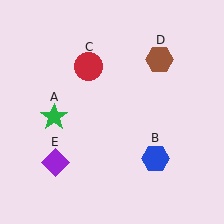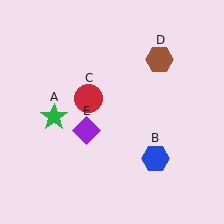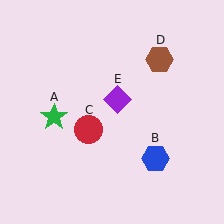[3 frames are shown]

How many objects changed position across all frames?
2 objects changed position: red circle (object C), purple diamond (object E).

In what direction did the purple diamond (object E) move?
The purple diamond (object E) moved up and to the right.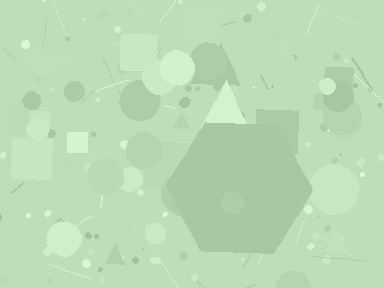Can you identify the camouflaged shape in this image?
The camouflaged shape is a hexagon.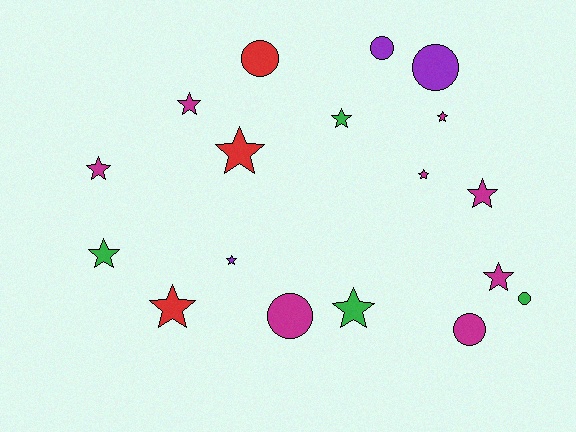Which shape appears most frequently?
Star, with 12 objects.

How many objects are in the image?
There are 18 objects.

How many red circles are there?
There is 1 red circle.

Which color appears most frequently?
Magenta, with 8 objects.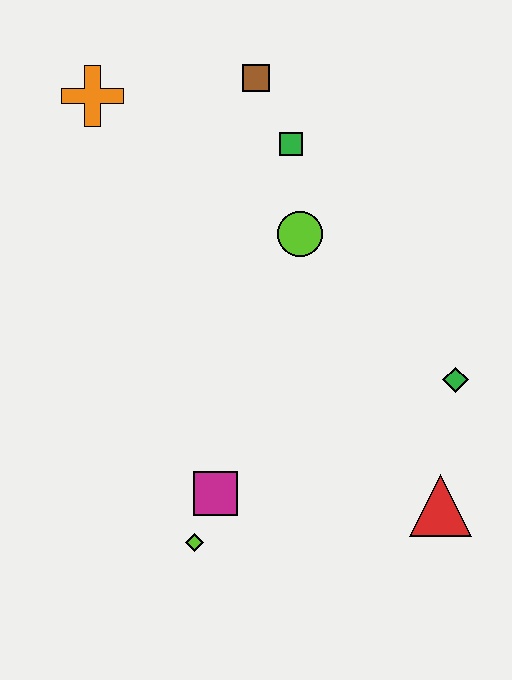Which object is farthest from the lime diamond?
The brown square is farthest from the lime diamond.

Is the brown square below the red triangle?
No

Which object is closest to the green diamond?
The red triangle is closest to the green diamond.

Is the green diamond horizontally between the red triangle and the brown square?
No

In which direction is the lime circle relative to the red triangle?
The lime circle is above the red triangle.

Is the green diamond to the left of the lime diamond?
No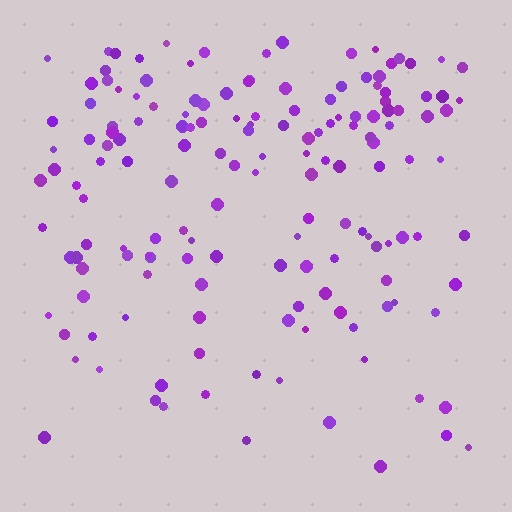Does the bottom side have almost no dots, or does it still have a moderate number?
Still a moderate number, just noticeably fewer than the top.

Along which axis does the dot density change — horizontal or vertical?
Vertical.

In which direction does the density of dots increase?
From bottom to top, with the top side densest.